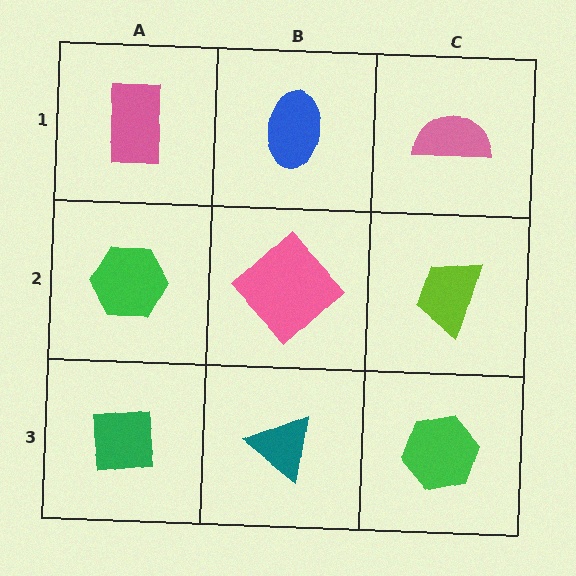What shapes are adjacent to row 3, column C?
A lime trapezoid (row 2, column C), a teal triangle (row 3, column B).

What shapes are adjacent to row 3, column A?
A green hexagon (row 2, column A), a teal triangle (row 3, column B).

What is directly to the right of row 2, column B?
A lime trapezoid.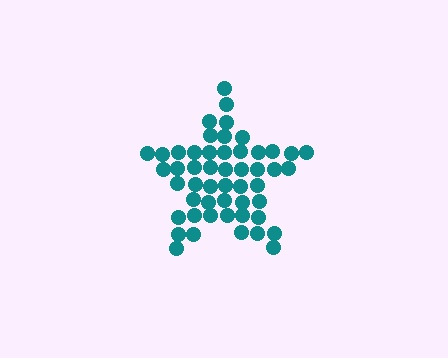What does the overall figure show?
The overall figure shows a star.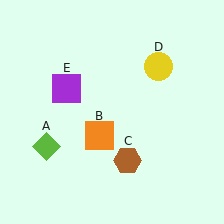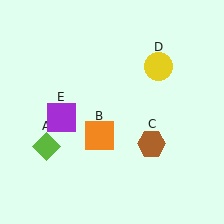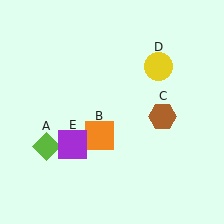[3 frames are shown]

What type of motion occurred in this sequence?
The brown hexagon (object C), purple square (object E) rotated counterclockwise around the center of the scene.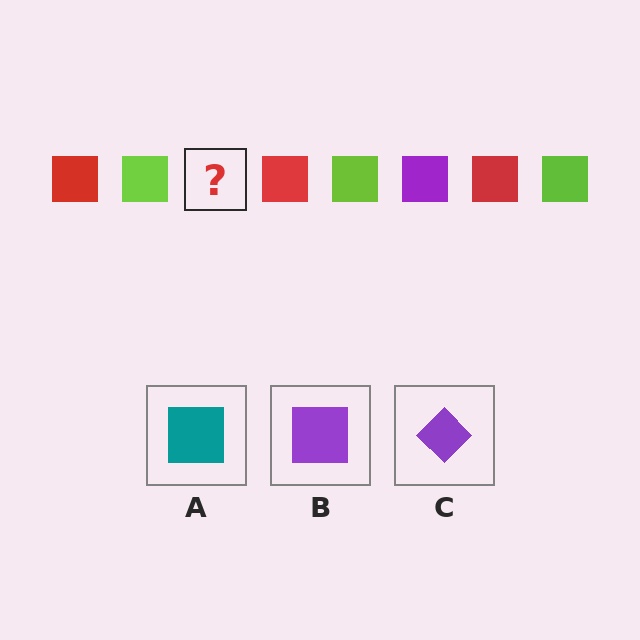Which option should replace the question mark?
Option B.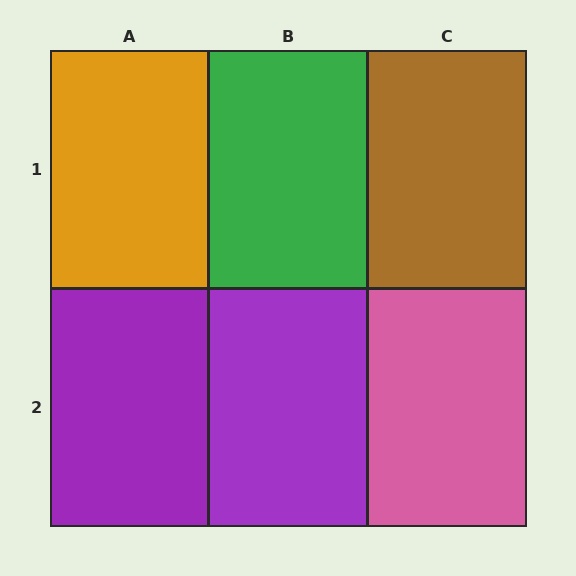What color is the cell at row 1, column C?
Brown.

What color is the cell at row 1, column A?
Orange.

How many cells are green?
1 cell is green.